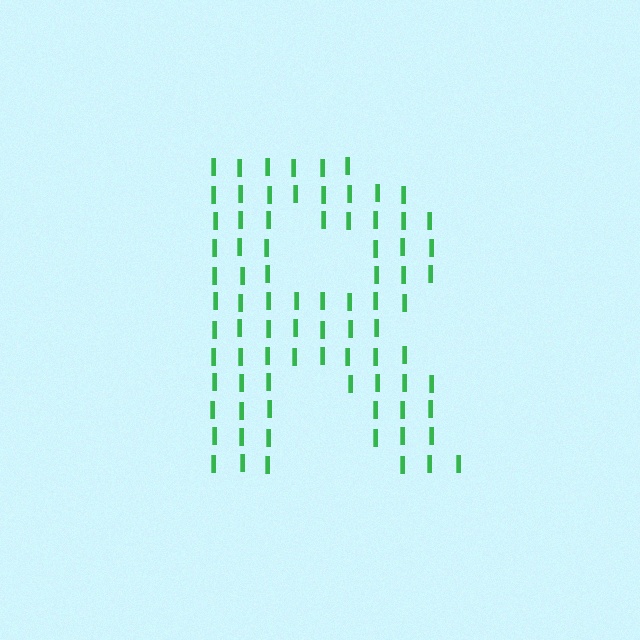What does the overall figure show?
The overall figure shows the letter R.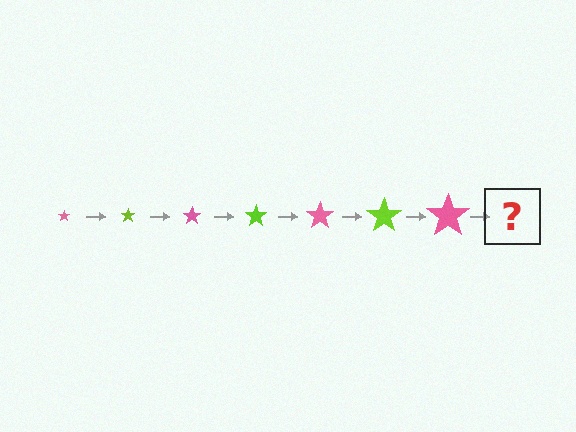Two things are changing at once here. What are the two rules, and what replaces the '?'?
The two rules are that the star grows larger each step and the color cycles through pink and lime. The '?' should be a lime star, larger than the previous one.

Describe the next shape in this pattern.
It should be a lime star, larger than the previous one.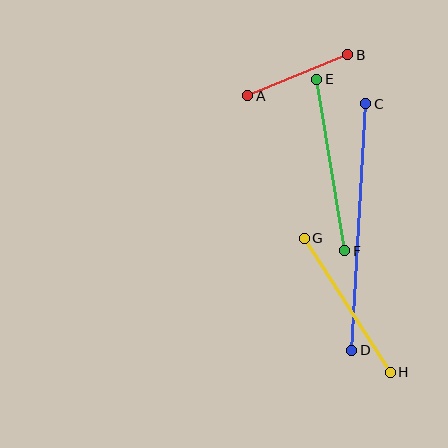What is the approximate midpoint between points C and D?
The midpoint is at approximately (359, 227) pixels.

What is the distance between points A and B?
The distance is approximately 108 pixels.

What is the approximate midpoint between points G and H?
The midpoint is at approximately (347, 305) pixels.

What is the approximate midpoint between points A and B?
The midpoint is at approximately (298, 75) pixels.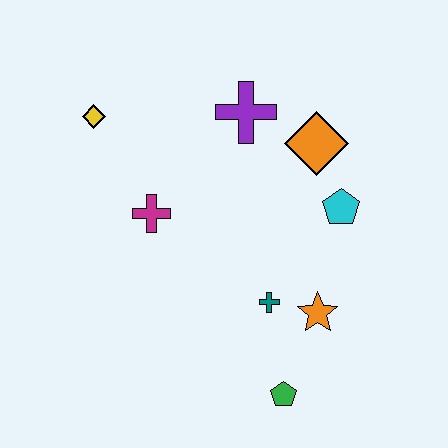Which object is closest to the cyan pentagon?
The orange diamond is closest to the cyan pentagon.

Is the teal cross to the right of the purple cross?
Yes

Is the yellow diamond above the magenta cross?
Yes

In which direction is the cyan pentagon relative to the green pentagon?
The cyan pentagon is above the green pentagon.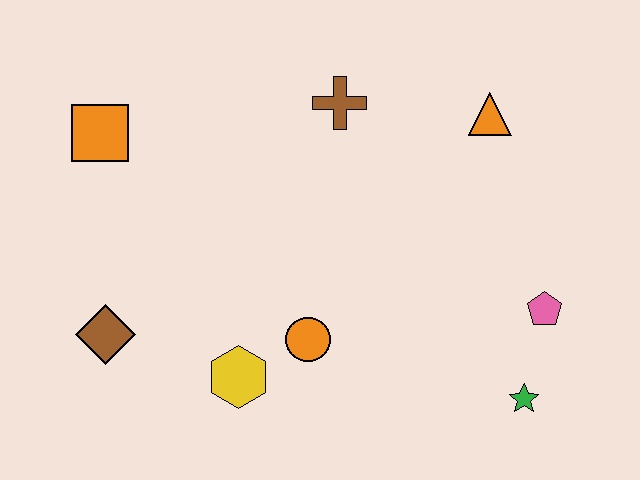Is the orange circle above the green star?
Yes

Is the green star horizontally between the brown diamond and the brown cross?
No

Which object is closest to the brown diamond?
The yellow hexagon is closest to the brown diamond.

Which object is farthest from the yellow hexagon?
The orange triangle is farthest from the yellow hexagon.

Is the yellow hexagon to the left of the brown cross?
Yes